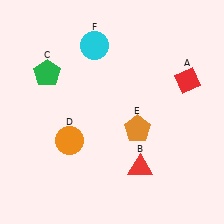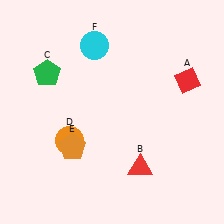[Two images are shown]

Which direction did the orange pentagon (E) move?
The orange pentagon (E) moved left.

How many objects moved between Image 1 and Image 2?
1 object moved between the two images.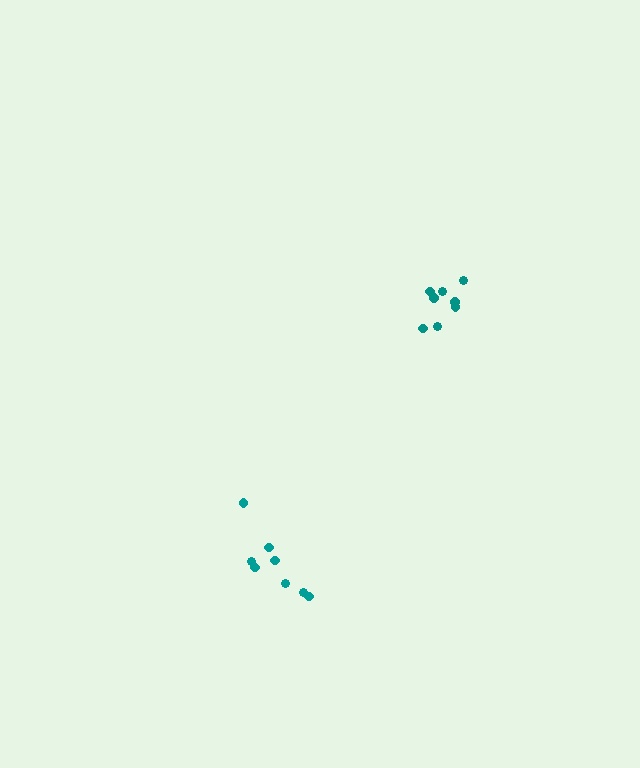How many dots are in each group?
Group 1: 8 dots, Group 2: 8 dots (16 total).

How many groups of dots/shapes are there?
There are 2 groups.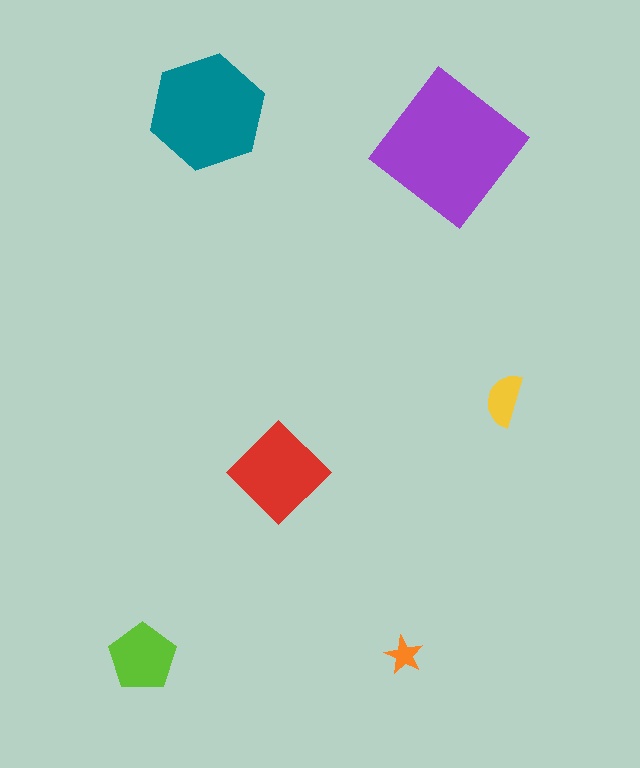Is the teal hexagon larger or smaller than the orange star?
Larger.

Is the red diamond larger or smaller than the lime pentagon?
Larger.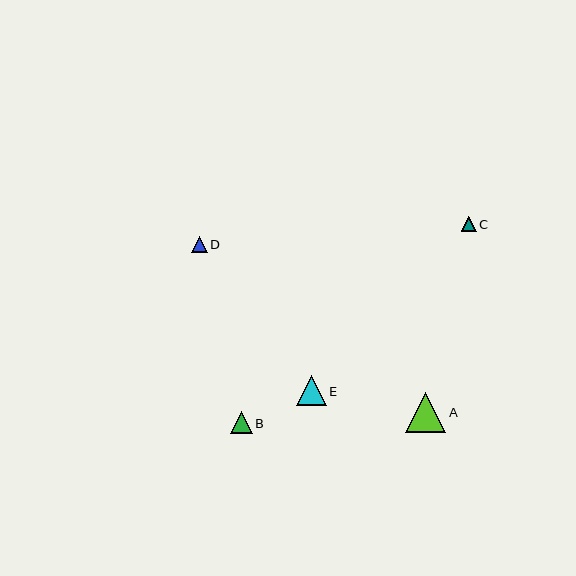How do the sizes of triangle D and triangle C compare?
Triangle D and triangle C are approximately the same size.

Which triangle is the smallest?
Triangle C is the smallest with a size of approximately 15 pixels.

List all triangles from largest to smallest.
From largest to smallest: A, E, B, D, C.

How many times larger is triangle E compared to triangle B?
Triangle E is approximately 1.4 times the size of triangle B.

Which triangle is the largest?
Triangle A is the largest with a size of approximately 40 pixels.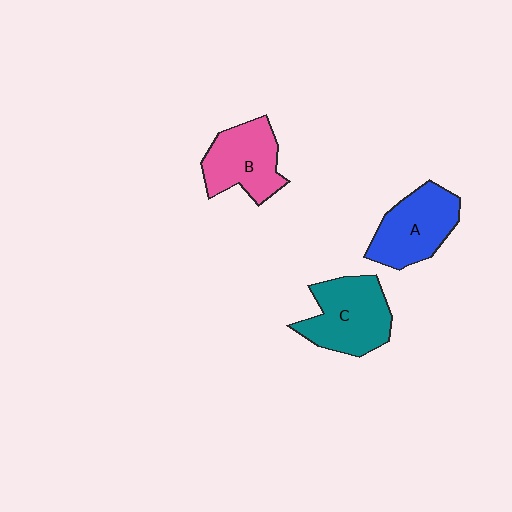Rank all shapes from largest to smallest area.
From largest to smallest: C (teal), A (blue), B (pink).